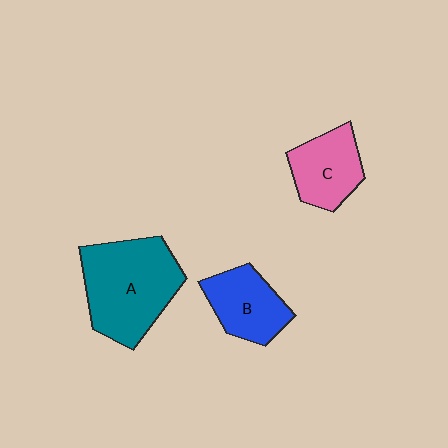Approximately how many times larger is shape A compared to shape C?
Approximately 1.8 times.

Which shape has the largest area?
Shape A (teal).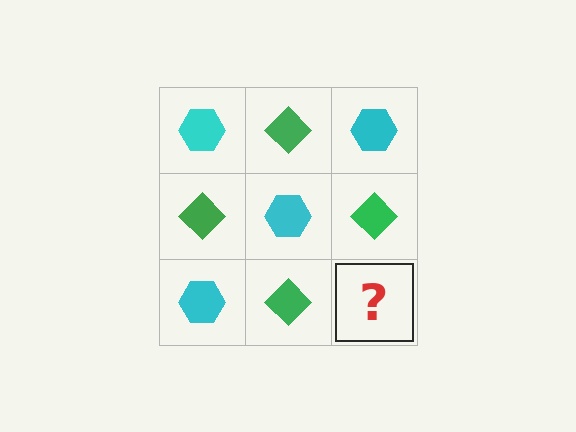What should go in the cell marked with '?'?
The missing cell should contain a cyan hexagon.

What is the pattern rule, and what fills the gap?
The rule is that it alternates cyan hexagon and green diamond in a checkerboard pattern. The gap should be filled with a cyan hexagon.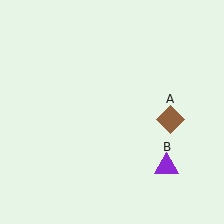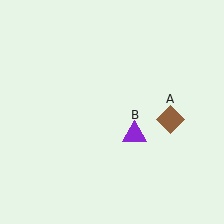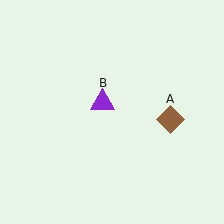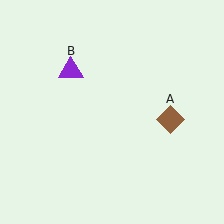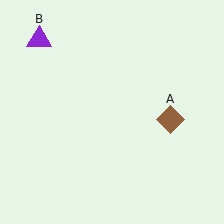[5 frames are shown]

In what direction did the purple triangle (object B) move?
The purple triangle (object B) moved up and to the left.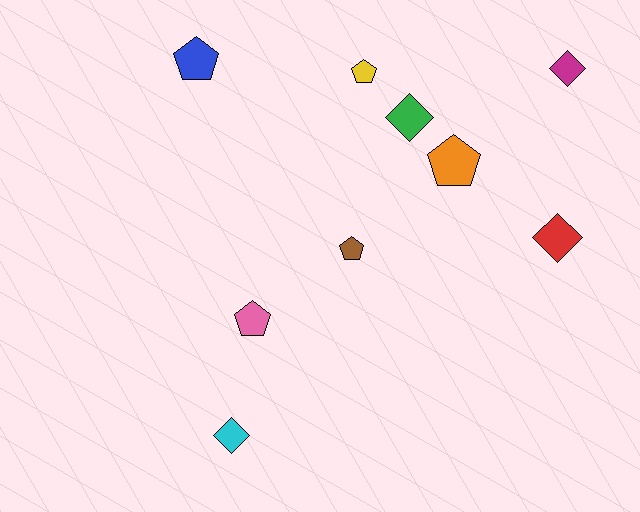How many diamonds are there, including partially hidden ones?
There are 4 diamonds.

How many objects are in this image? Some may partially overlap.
There are 9 objects.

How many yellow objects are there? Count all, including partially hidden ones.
There is 1 yellow object.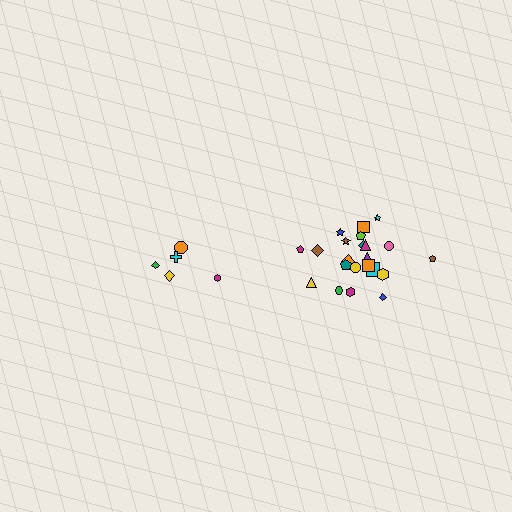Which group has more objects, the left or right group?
The right group.